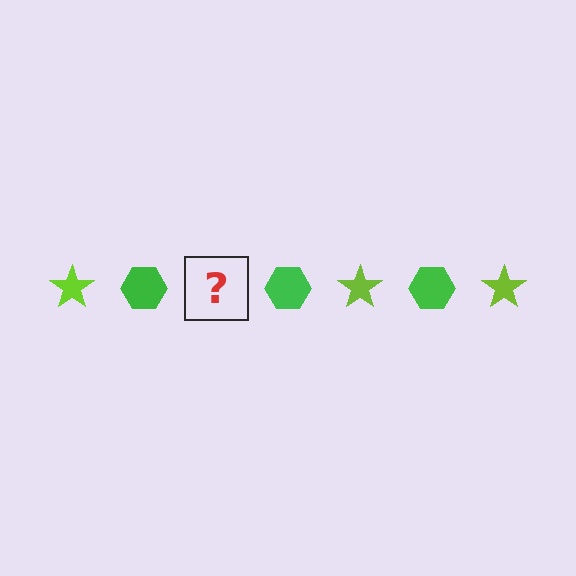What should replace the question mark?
The question mark should be replaced with a lime star.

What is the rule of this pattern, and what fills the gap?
The rule is that the pattern alternates between lime star and green hexagon. The gap should be filled with a lime star.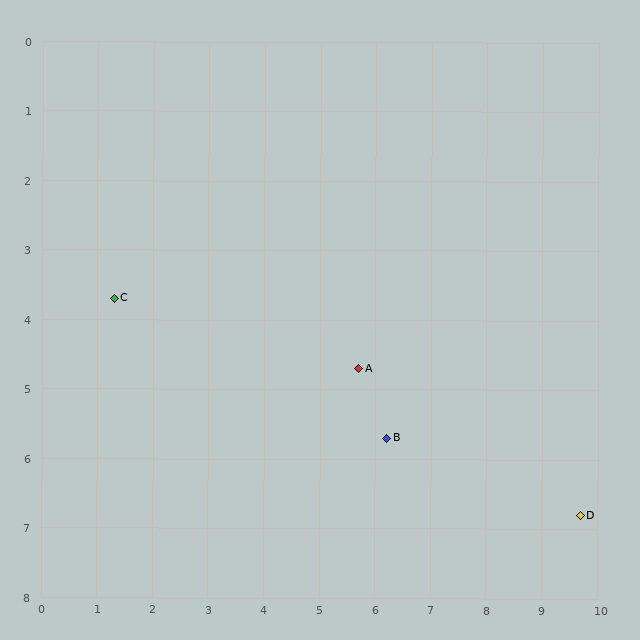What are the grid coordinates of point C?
Point C is at approximately (1.3, 3.7).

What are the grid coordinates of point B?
Point B is at approximately (6.2, 5.7).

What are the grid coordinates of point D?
Point D is at approximately (9.7, 6.8).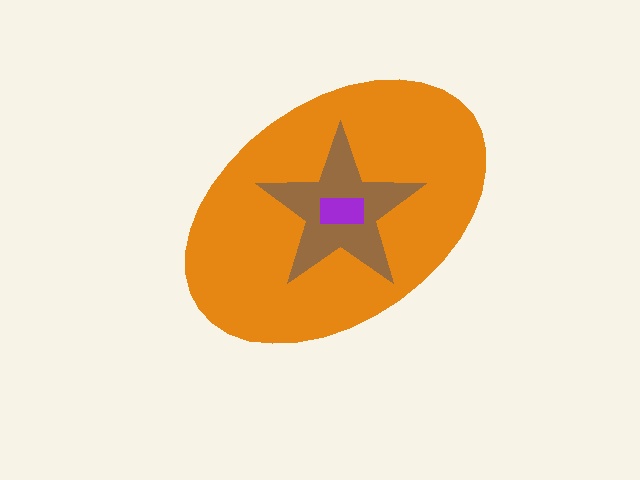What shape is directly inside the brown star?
The purple rectangle.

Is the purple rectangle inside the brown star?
Yes.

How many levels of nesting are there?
3.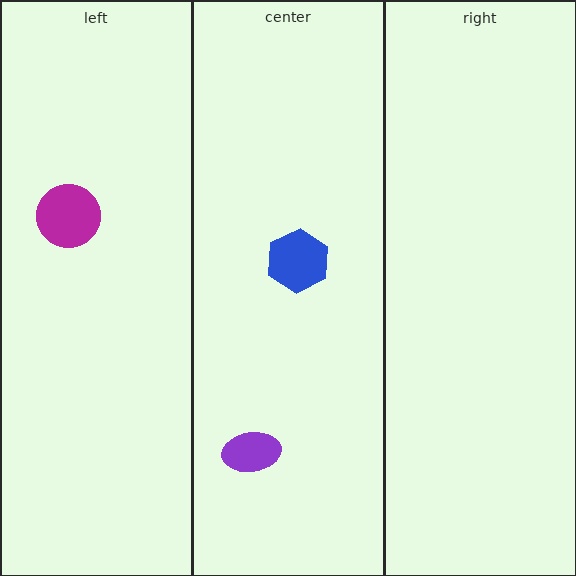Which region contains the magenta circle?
The left region.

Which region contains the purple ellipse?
The center region.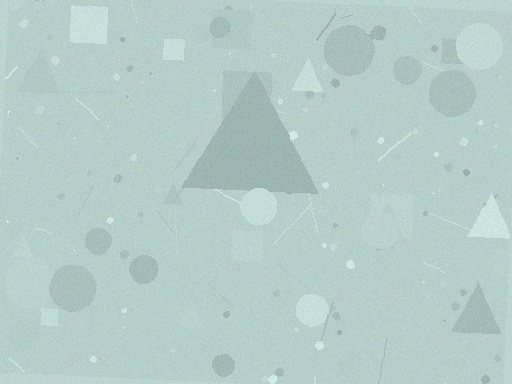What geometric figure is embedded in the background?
A triangle is embedded in the background.